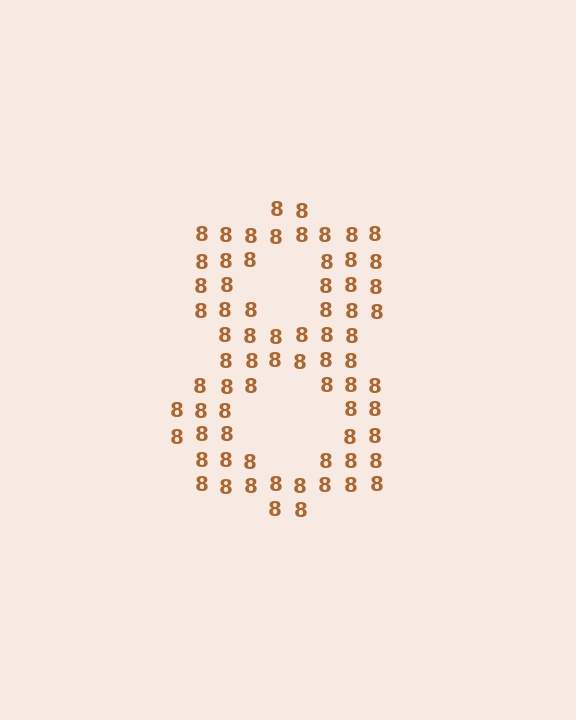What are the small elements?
The small elements are digit 8's.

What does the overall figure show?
The overall figure shows the digit 8.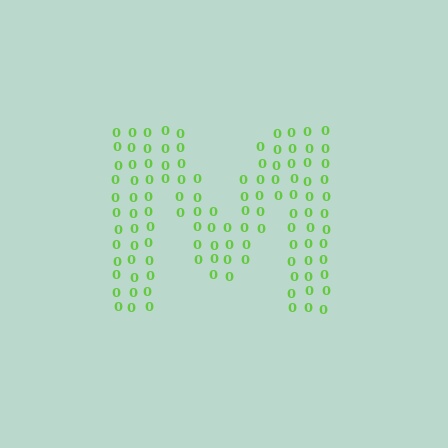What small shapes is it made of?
It is made of small digit 0's.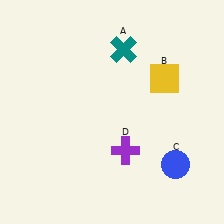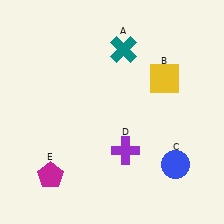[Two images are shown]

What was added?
A magenta pentagon (E) was added in Image 2.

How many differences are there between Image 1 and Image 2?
There is 1 difference between the two images.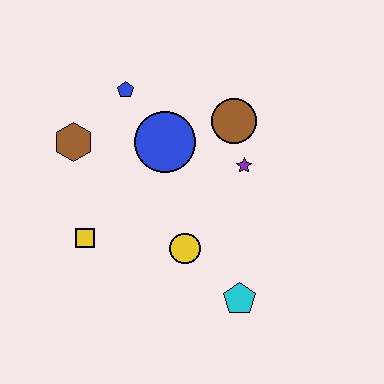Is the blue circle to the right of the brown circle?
No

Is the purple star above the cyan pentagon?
Yes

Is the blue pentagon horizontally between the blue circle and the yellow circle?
No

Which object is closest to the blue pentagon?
The blue circle is closest to the blue pentagon.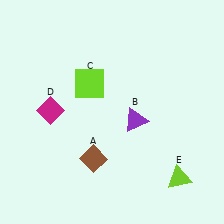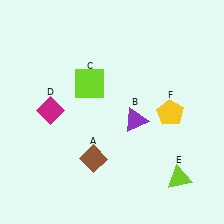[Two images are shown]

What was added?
A yellow pentagon (F) was added in Image 2.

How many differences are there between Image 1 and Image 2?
There is 1 difference between the two images.